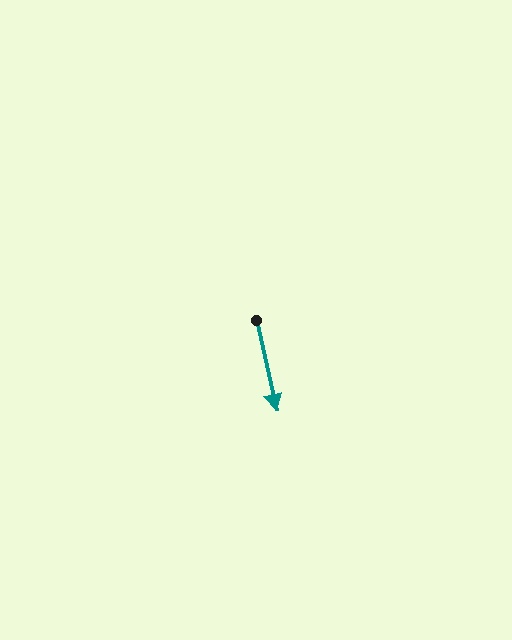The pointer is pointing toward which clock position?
Roughly 6 o'clock.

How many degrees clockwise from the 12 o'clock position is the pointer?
Approximately 167 degrees.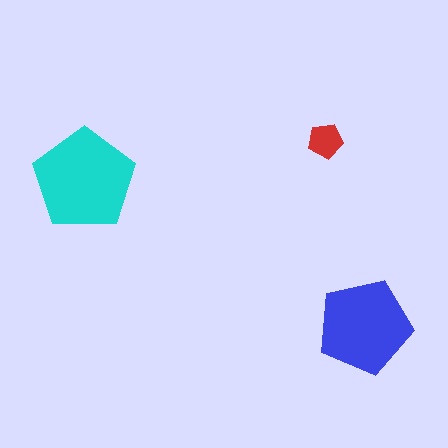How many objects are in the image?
There are 3 objects in the image.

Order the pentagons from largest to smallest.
the cyan one, the blue one, the red one.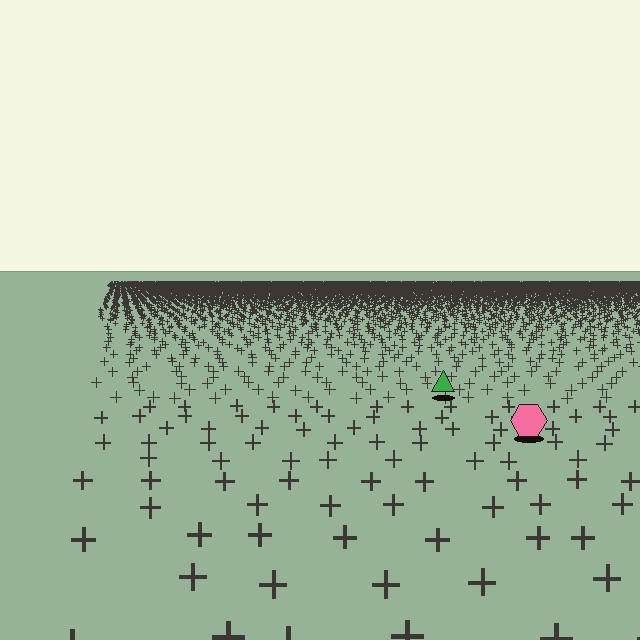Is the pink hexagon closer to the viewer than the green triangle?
Yes. The pink hexagon is closer — you can tell from the texture gradient: the ground texture is coarser near it.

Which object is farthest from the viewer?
The green triangle is farthest from the viewer. It appears smaller and the ground texture around it is denser.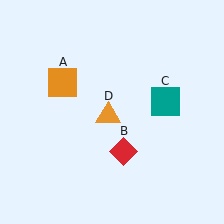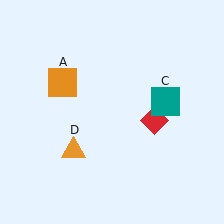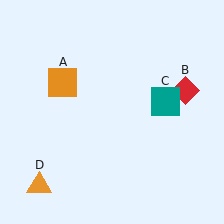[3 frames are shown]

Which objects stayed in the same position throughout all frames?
Orange square (object A) and teal square (object C) remained stationary.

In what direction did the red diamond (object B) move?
The red diamond (object B) moved up and to the right.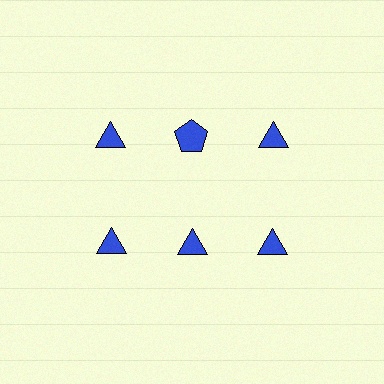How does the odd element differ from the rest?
It has a different shape: pentagon instead of triangle.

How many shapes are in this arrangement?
There are 6 shapes arranged in a grid pattern.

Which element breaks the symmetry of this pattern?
The blue pentagon in the top row, second from left column breaks the symmetry. All other shapes are blue triangles.